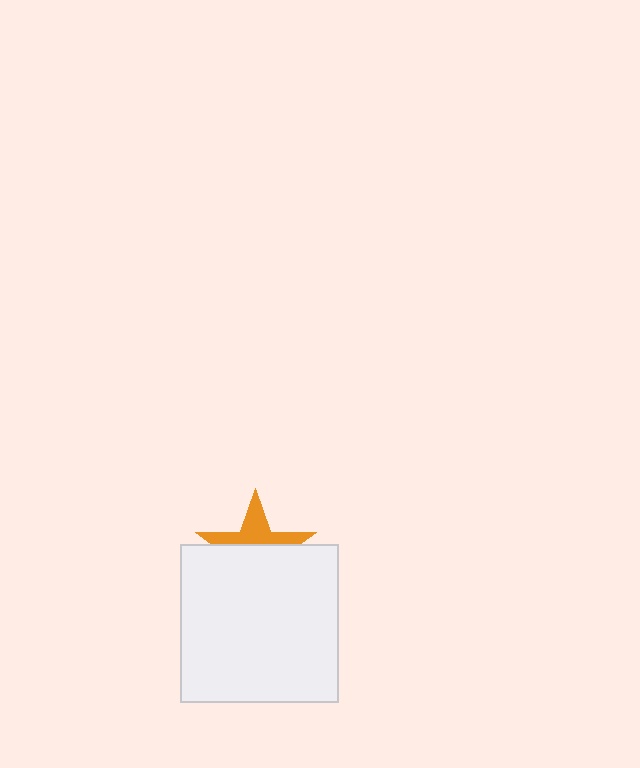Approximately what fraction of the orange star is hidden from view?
Roughly 60% of the orange star is hidden behind the white square.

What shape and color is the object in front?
The object in front is a white square.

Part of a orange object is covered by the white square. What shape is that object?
It is a star.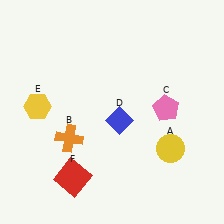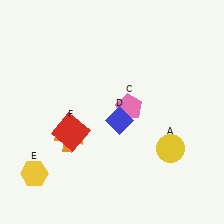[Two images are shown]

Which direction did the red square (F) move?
The red square (F) moved up.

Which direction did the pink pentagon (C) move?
The pink pentagon (C) moved left.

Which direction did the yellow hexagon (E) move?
The yellow hexagon (E) moved down.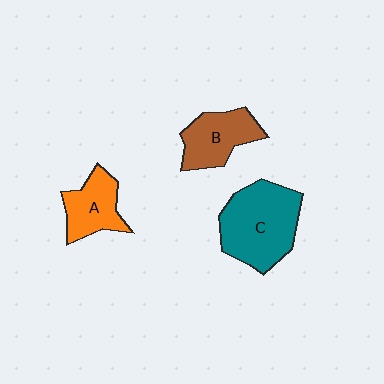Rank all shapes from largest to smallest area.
From largest to smallest: C (teal), B (brown), A (orange).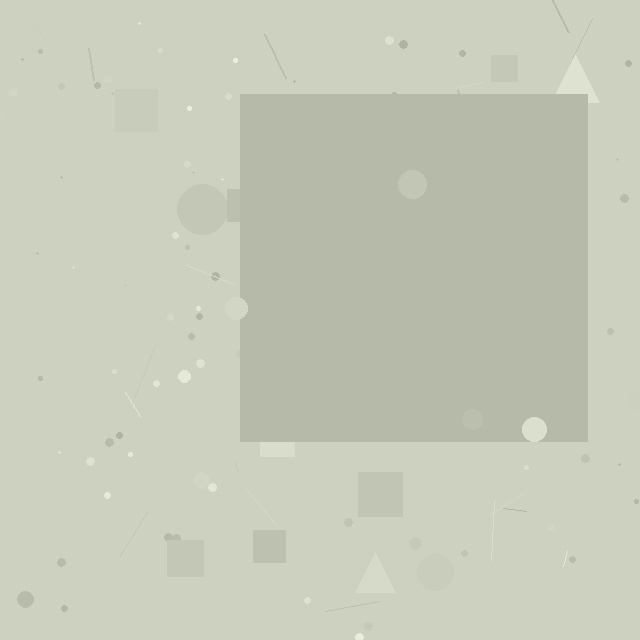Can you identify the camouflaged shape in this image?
The camouflaged shape is a square.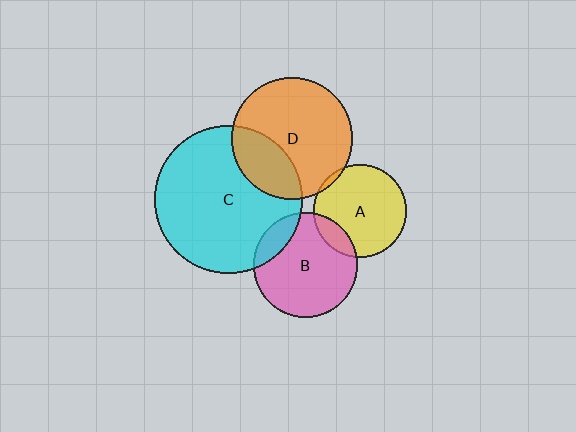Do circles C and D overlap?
Yes.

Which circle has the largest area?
Circle C (cyan).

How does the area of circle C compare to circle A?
Approximately 2.5 times.